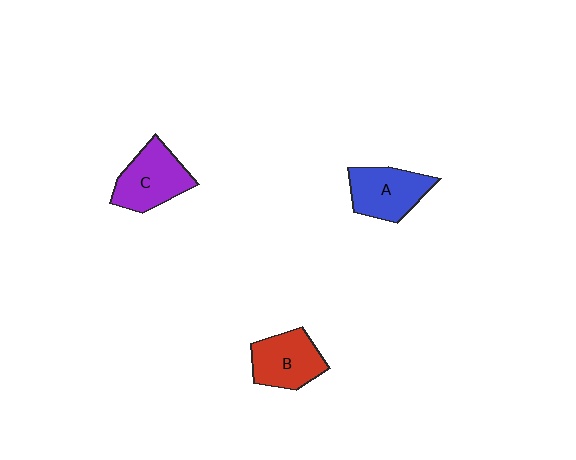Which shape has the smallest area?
Shape B (red).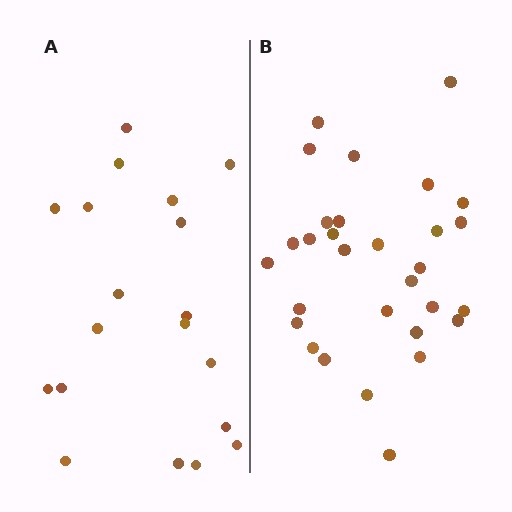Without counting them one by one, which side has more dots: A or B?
Region B (the right region) has more dots.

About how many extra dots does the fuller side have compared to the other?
Region B has roughly 12 or so more dots than region A.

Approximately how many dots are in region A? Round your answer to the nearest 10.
About 20 dots. (The exact count is 19, which rounds to 20.)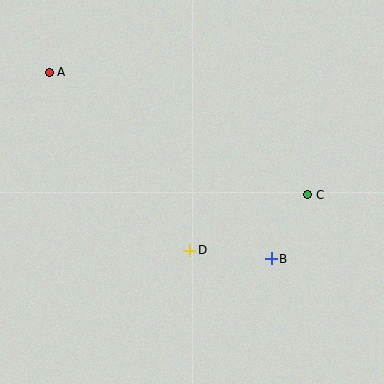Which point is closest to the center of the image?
Point D at (190, 250) is closest to the center.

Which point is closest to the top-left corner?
Point A is closest to the top-left corner.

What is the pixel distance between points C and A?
The distance between C and A is 286 pixels.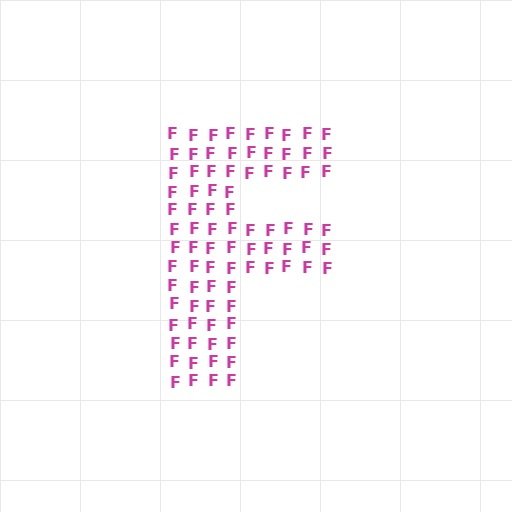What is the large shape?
The large shape is the letter F.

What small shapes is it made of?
It is made of small letter F's.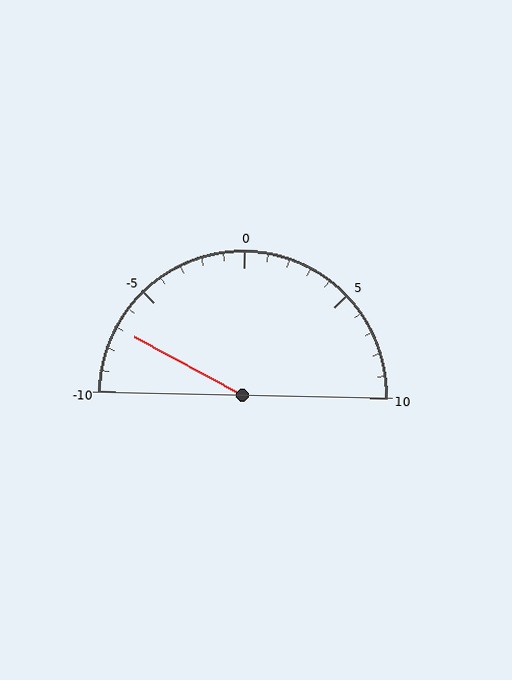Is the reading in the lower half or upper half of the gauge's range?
The reading is in the lower half of the range (-10 to 10).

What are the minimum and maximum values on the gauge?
The gauge ranges from -10 to 10.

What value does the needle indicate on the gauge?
The needle indicates approximately -7.